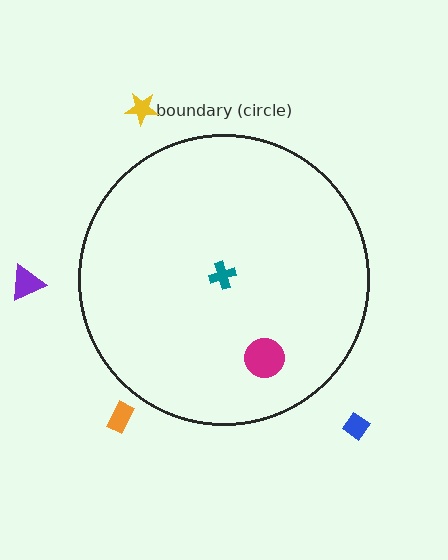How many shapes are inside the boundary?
2 inside, 4 outside.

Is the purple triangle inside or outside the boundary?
Outside.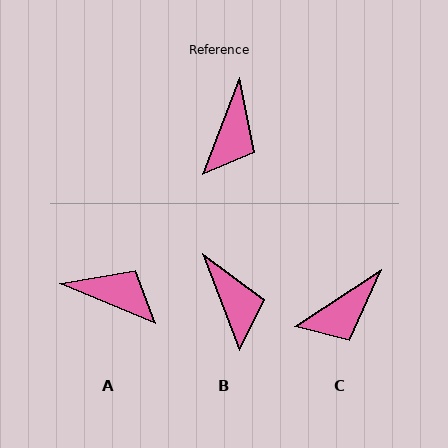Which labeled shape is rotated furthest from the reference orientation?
A, about 88 degrees away.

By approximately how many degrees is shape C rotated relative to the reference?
Approximately 36 degrees clockwise.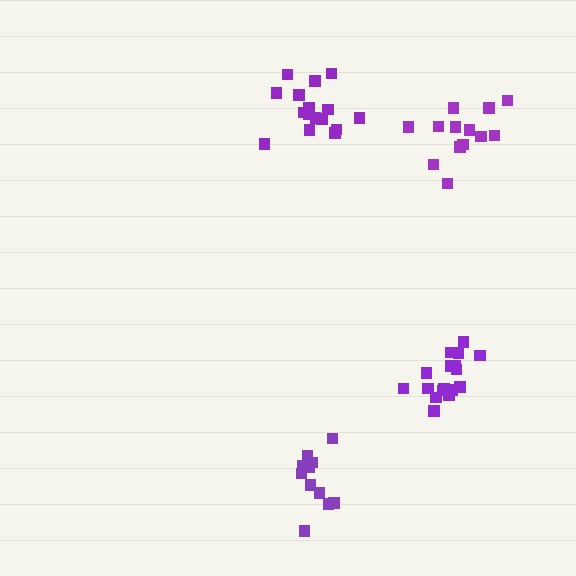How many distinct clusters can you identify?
There are 4 distinct clusters.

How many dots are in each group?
Group 1: 11 dots, Group 2: 13 dots, Group 3: 16 dots, Group 4: 17 dots (57 total).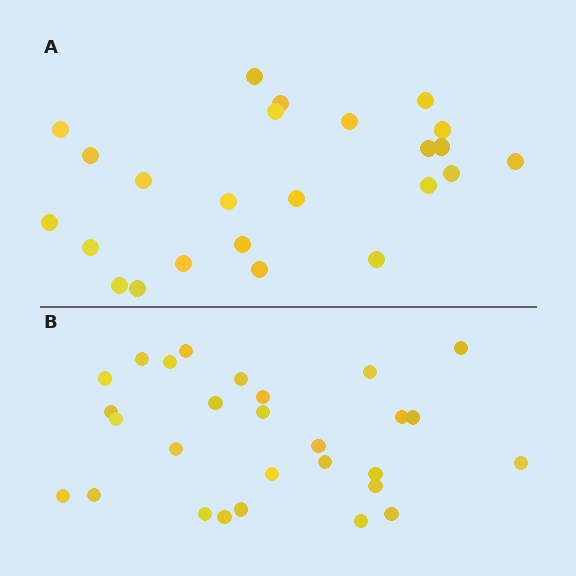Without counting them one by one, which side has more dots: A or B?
Region B (the bottom region) has more dots.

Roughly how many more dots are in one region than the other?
Region B has about 4 more dots than region A.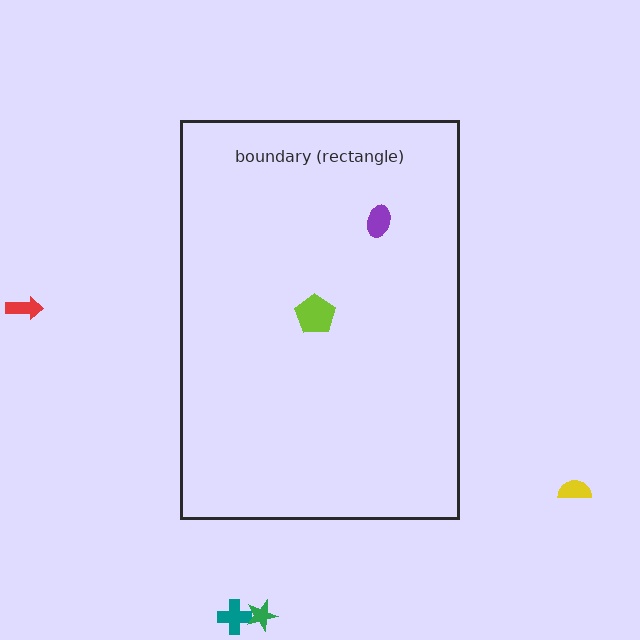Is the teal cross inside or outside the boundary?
Outside.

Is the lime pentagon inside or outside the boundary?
Inside.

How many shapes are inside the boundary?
2 inside, 4 outside.